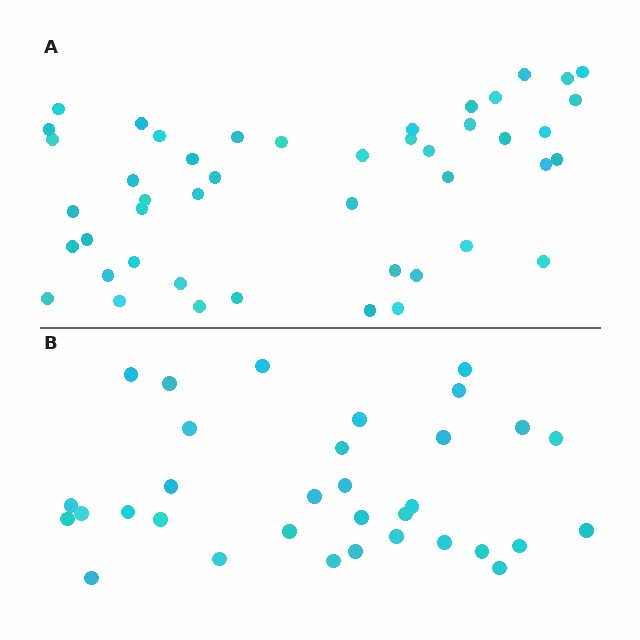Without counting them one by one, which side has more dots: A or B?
Region A (the top region) has more dots.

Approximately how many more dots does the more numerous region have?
Region A has approximately 15 more dots than region B.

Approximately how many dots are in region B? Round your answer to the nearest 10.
About 30 dots. (The exact count is 33, which rounds to 30.)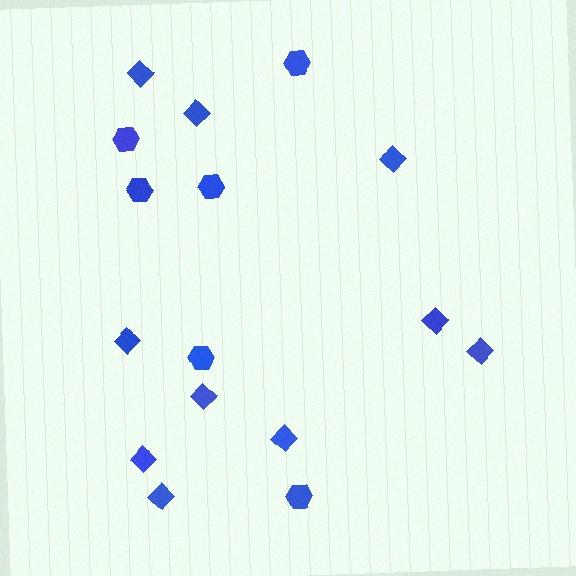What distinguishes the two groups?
There are 2 groups: one group of hexagons (6) and one group of diamonds (10).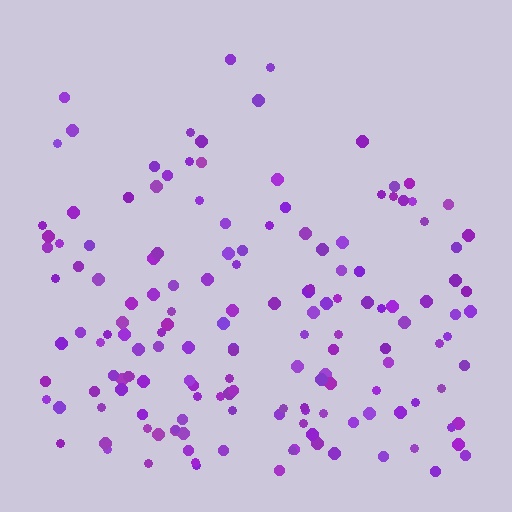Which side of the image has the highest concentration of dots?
The bottom.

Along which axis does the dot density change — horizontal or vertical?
Vertical.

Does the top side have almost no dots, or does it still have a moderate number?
Still a moderate number, just noticeably fewer than the bottom.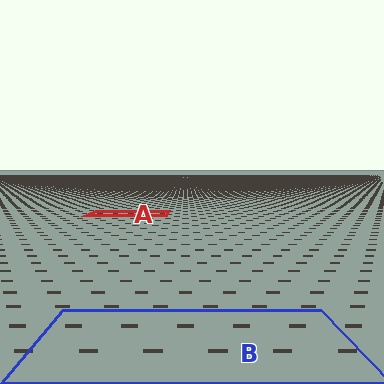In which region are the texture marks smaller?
The texture marks are smaller in region A, because it is farther away.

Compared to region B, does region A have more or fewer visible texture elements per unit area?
Region A has more texture elements per unit area — they are packed more densely because it is farther away.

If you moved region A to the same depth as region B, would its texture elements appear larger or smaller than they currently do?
They would appear larger. At a closer depth, the same texture elements are projected at a bigger on-screen size.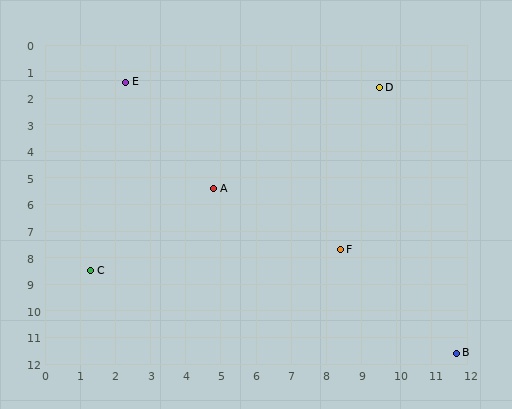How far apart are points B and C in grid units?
Points B and C are about 10.9 grid units apart.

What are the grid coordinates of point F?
Point F is at approximately (8.4, 7.7).